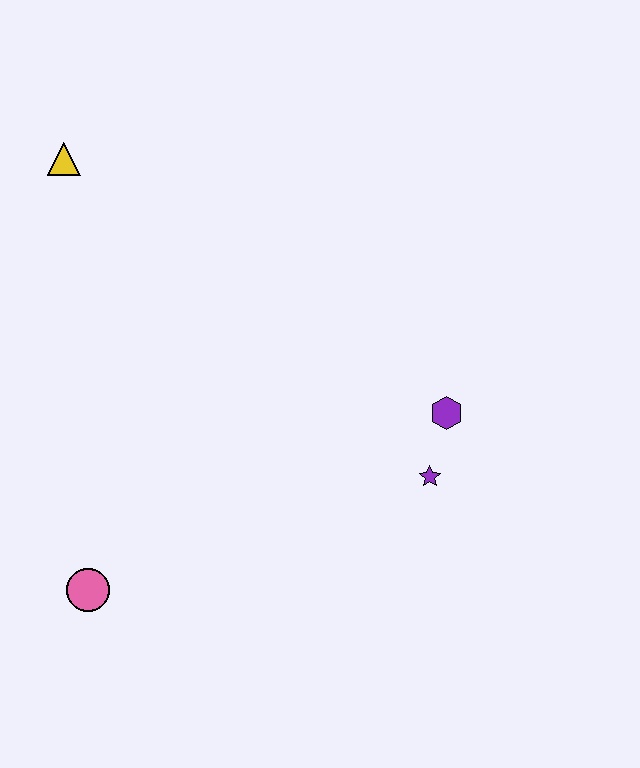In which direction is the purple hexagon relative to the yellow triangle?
The purple hexagon is to the right of the yellow triangle.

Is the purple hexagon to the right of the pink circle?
Yes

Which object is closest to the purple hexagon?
The purple star is closest to the purple hexagon.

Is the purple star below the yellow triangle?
Yes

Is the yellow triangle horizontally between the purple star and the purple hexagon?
No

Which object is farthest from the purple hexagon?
The yellow triangle is farthest from the purple hexagon.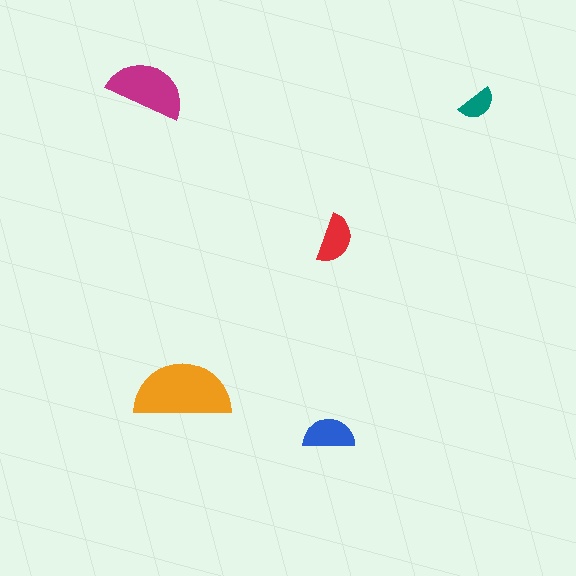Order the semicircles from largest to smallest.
the orange one, the magenta one, the blue one, the red one, the teal one.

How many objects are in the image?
There are 5 objects in the image.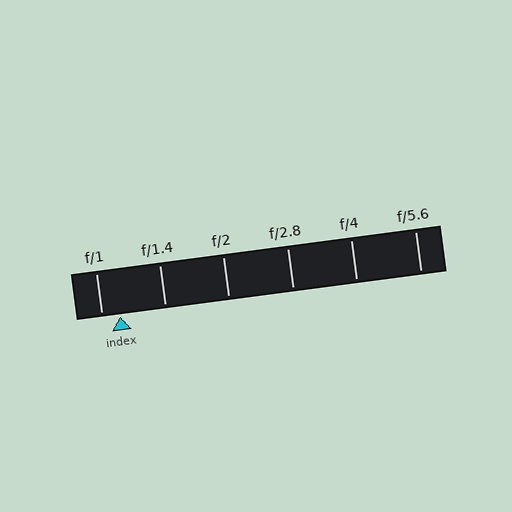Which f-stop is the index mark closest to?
The index mark is closest to f/1.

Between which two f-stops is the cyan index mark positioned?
The index mark is between f/1 and f/1.4.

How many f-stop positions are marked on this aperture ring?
There are 6 f-stop positions marked.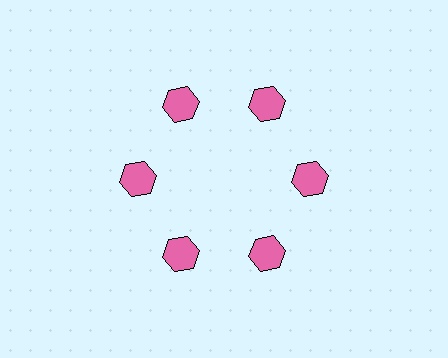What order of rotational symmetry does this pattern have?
This pattern has 6-fold rotational symmetry.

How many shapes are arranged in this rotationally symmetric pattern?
There are 6 shapes, arranged in 6 groups of 1.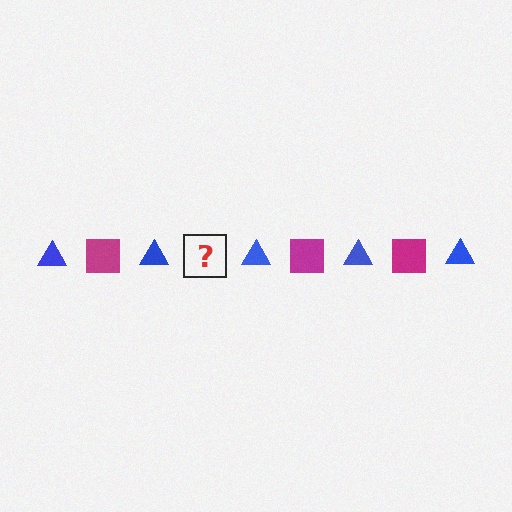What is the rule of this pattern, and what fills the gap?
The rule is that the pattern alternates between blue triangle and magenta square. The gap should be filled with a magenta square.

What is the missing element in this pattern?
The missing element is a magenta square.